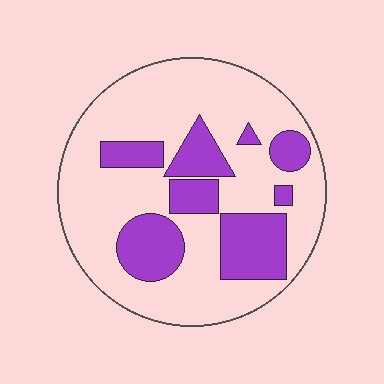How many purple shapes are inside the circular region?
8.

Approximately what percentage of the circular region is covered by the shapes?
Approximately 30%.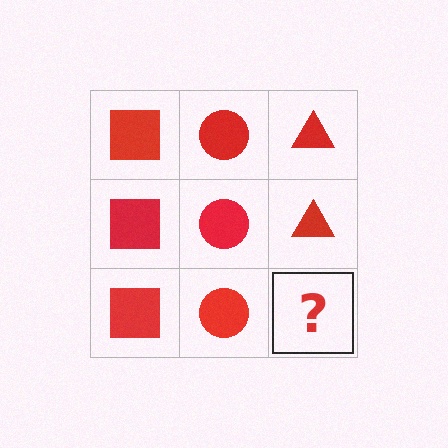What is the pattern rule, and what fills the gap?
The rule is that each column has a consistent shape. The gap should be filled with a red triangle.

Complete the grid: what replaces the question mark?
The question mark should be replaced with a red triangle.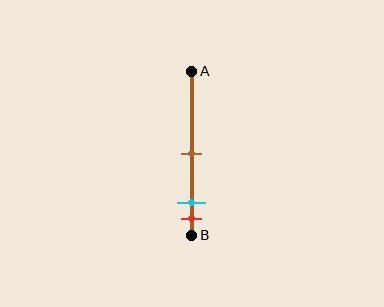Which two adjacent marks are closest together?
The cyan and red marks are the closest adjacent pair.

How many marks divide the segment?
There are 3 marks dividing the segment.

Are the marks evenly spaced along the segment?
No, the marks are not evenly spaced.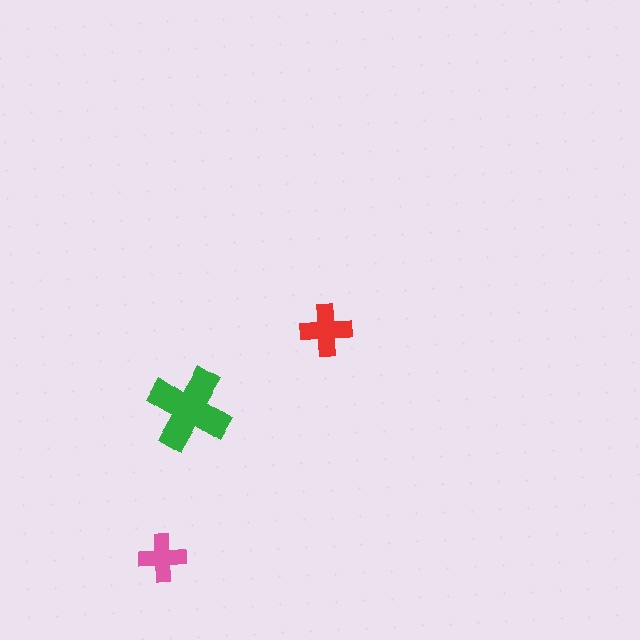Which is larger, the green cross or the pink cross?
The green one.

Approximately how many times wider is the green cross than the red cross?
About 1.5 times wider.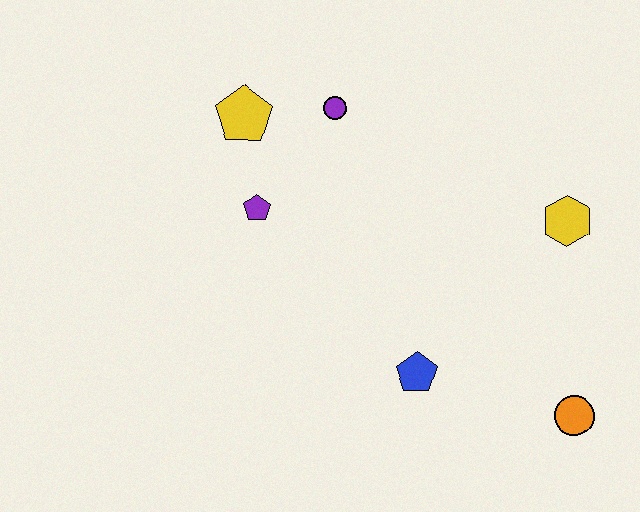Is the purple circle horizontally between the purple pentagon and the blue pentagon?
Yes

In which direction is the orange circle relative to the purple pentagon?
The orange circle is to the right of the purple pentagon.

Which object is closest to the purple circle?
The yellow pentagon is closest to the purple circle.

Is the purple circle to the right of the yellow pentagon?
Yes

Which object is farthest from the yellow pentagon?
The orange circle is farthest from the yellow pentagon.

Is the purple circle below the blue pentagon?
No